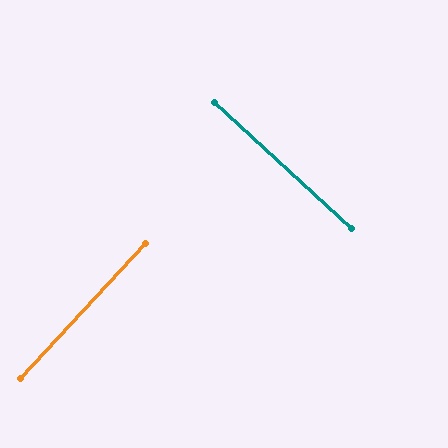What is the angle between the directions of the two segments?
Approximately 89 degrees.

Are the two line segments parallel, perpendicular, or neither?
Perpendicular — they meet at approximately 89°.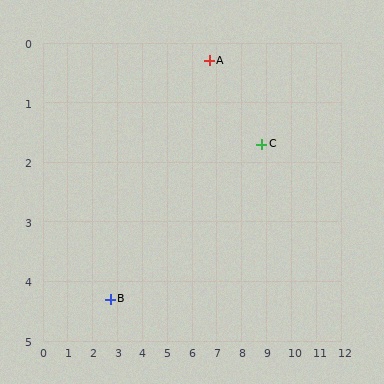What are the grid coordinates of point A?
Point A is at approximately (6.7, 0.3).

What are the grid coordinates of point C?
Point C is at approximately (8.8, 1.7).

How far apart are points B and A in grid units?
Points B and A are about 5.7 grid units apart.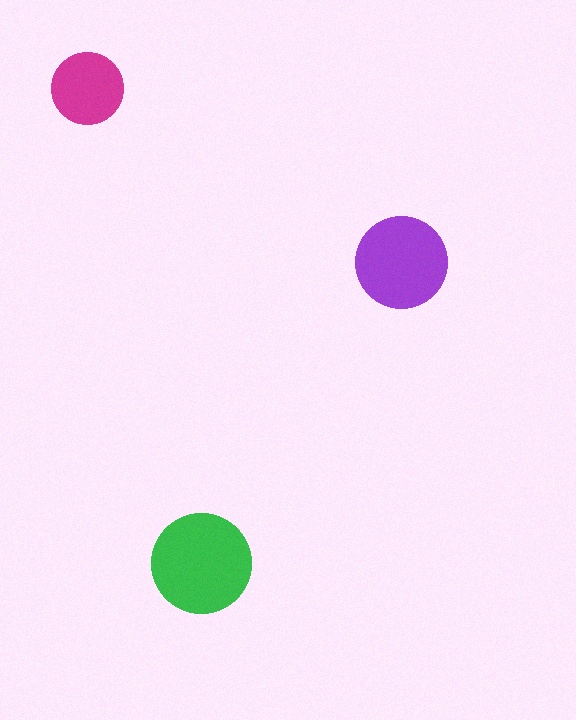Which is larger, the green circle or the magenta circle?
The green one.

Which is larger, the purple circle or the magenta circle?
The purple one.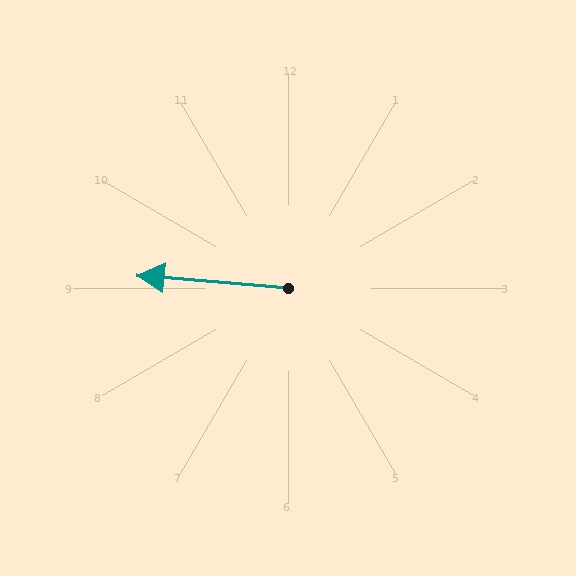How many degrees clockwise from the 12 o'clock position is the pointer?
Approximately 275 degrees.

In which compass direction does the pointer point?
West.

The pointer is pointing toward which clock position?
Roughly 9 o'clock.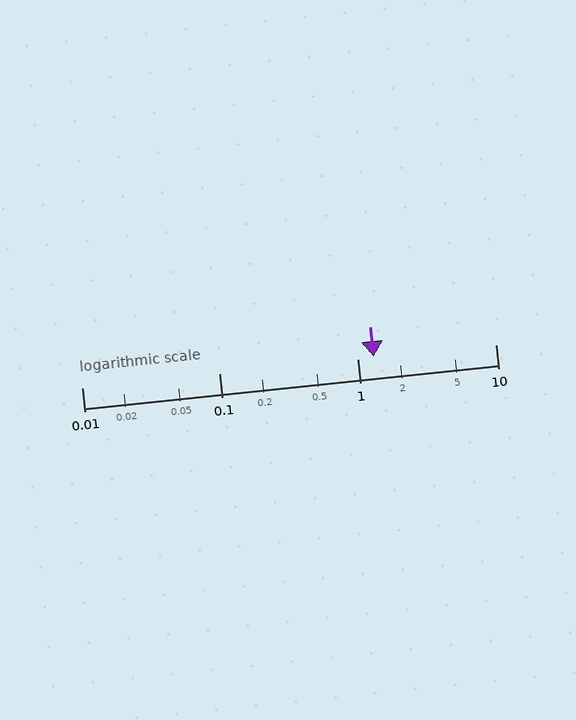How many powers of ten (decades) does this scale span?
The scale spans 3 decades, from 0.01 to 10.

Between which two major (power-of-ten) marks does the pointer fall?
The pointer is between 1 and 10.